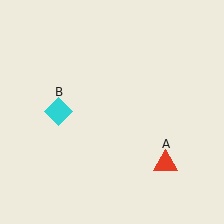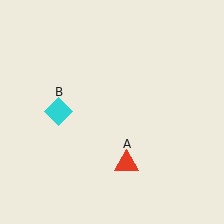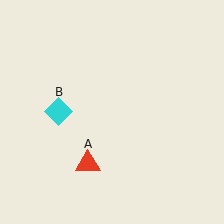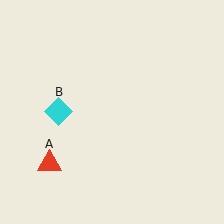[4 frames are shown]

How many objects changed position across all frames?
1 object changed position: red triangle (object A).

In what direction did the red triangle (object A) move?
The red triangle (object A) moved left.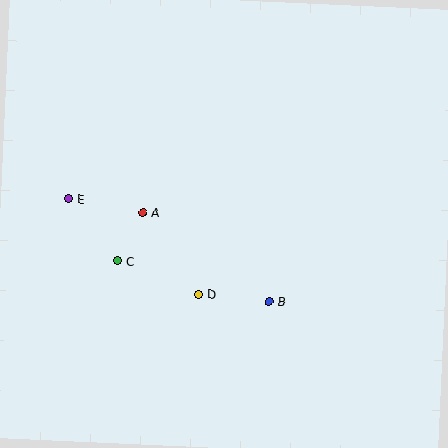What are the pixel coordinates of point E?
Point E is at (68, 199).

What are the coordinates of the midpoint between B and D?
The midpoint between B and D is at (233, 298).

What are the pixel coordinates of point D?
Point D is at (198, 294).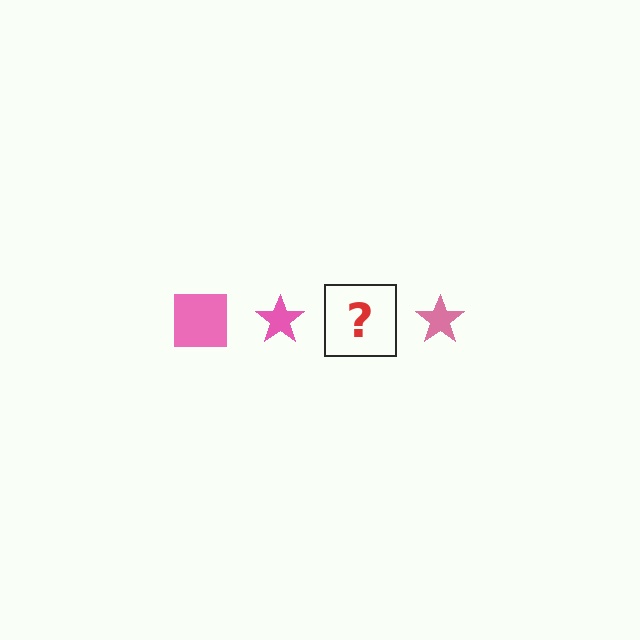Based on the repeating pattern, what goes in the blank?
The blank should be a pink square.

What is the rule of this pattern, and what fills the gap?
The rule is that the pattern cycles through square, star shapes in pink. The gap should be filled with a pink square.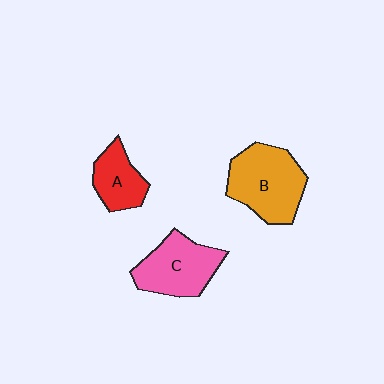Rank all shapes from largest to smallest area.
From largest to smallest: B (orange), C (pink), A (red).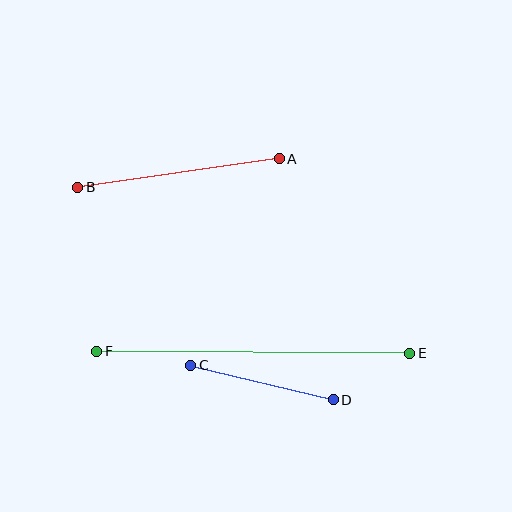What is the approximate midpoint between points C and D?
The midpoint is at approximately (262, 382) pixels.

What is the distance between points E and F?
The distance is approximately 313 pixels.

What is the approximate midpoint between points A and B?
The midpoint is at approximately (179, 173) pixels.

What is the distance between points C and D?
The distance is approximately 146 pixels.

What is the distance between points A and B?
The distance is approximately 204 pixels.